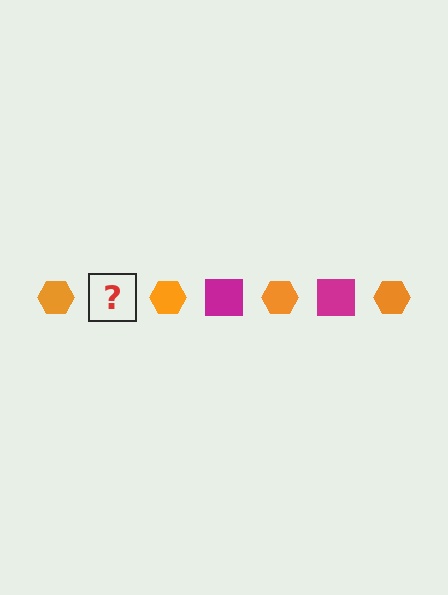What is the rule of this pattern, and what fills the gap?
The rule is that the pattern alternates between orange hexagon and magenta square. The gap should be filled with a magenta square.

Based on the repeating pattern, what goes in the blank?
The blank should be a magenta square.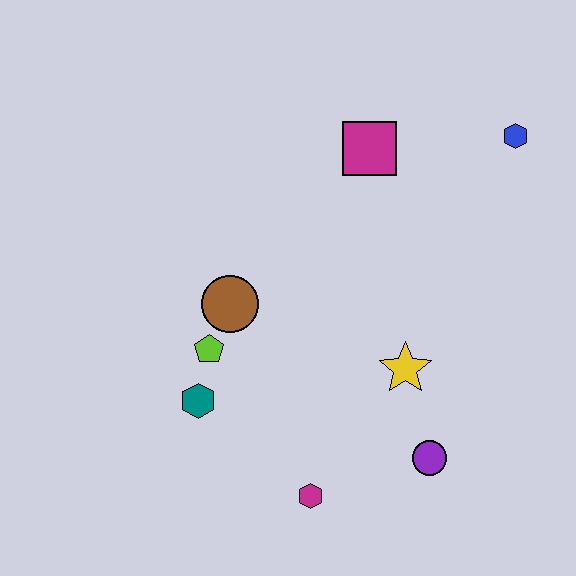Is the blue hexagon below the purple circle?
No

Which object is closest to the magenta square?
The blue hexagon is closest to the magenta square.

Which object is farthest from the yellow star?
The blue hexagon is farthest from the yellow star.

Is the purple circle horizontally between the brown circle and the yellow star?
No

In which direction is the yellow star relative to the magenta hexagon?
The yellow star is above the magenta hexagon.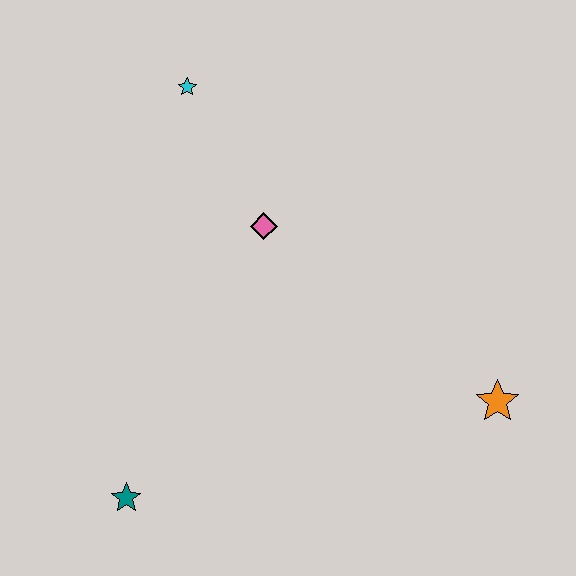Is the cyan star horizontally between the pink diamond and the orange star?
No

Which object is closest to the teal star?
The pink diamond is closest to the teal star.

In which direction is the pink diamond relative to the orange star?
The pink diamond is to the left of the orange star.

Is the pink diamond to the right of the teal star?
Yes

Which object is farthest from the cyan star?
The orange star is farthest from the cyan star.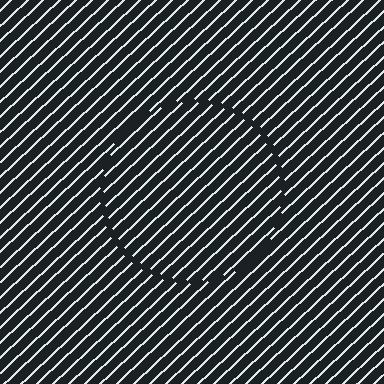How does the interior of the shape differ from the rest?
The interior of the shape contains the same grating, shifted by half a period — the contour is defined by the phase discontinuity where line-ends from the inner and outer gratings abut.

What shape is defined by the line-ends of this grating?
An illusory circle. The interior of the shape contains the same grating, shifted by half a period — the contour is defined by the phase discontinuity where line-ends from the inner and outer gratings abut.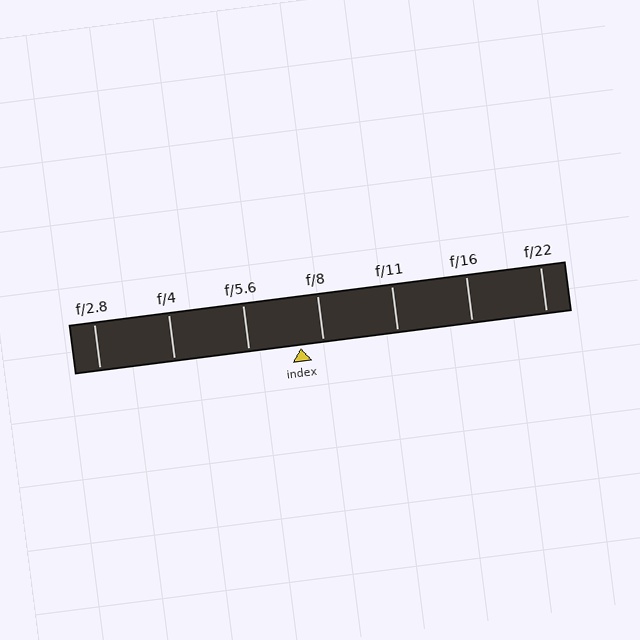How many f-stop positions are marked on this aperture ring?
There are 7 f-stop positions marked.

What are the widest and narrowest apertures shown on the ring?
The widest aperture shown is f/2.8 and the narrowest is f/22.